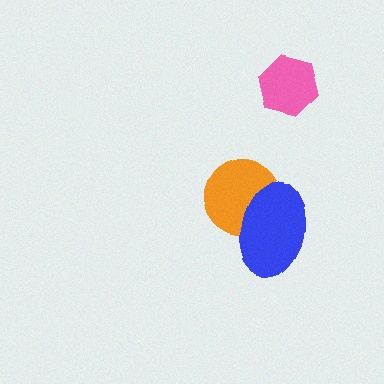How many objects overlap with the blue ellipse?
1 object overlaps with the blue ellipse.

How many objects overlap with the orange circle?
1 object overlaps with the orange circle.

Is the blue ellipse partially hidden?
No, no other shape covers it.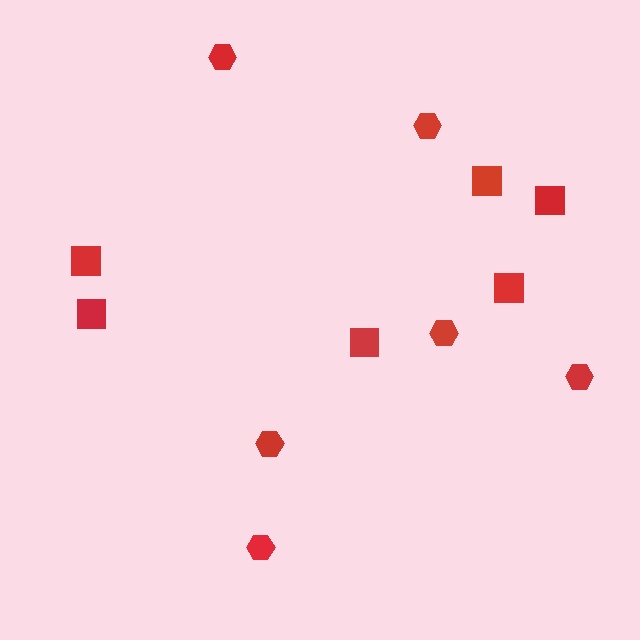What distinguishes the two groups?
There are 2 groups: one group of squares (6) and one group of hexagons (6).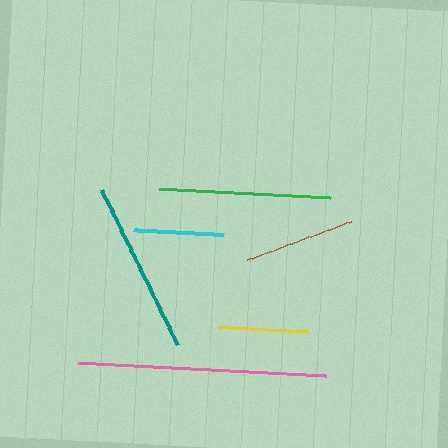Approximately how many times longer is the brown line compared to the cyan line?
The brown line is approximately 1.2 times the length of the cyan line.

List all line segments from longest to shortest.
From longest to shortest: pink, teal, green, brown, yellow, cyan.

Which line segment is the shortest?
The cyan line is the shortest at approximately 90 pixels.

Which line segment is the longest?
The pink line is the longest at approximately 248 pixels.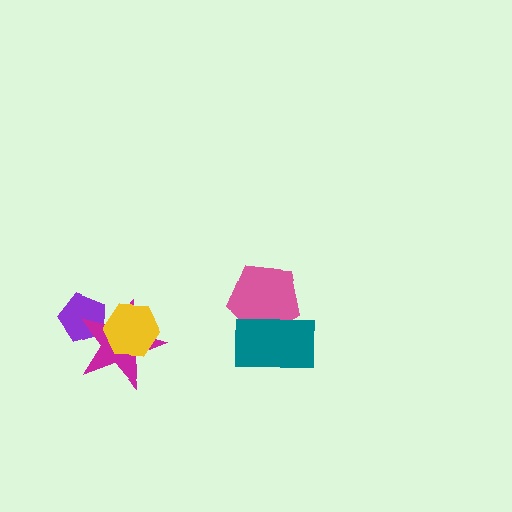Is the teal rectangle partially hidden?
No, no other shape covers it.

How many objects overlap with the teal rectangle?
1 object overlaps with the teal rectangle.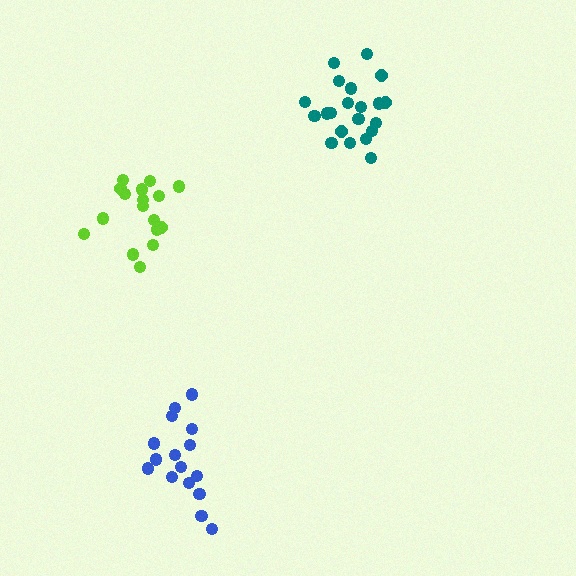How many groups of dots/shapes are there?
There are 3 groups.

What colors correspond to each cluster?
The clusters are colored: blue, teal, lime.